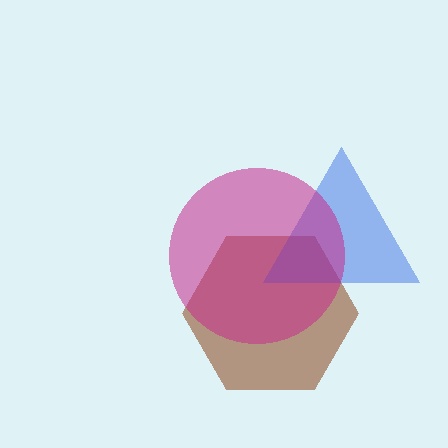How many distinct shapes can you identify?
There are 3 distinct shapes: a brown hexagon, a blue triangle, a magenta circle.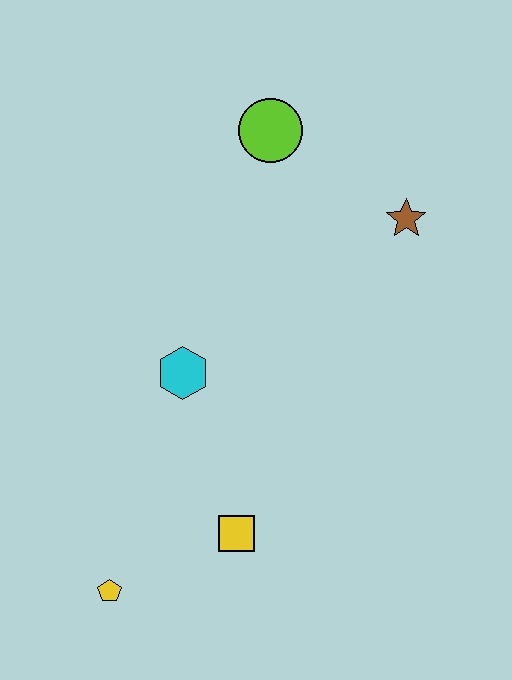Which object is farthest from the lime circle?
The yellow pentagon is farthest from the lime circle.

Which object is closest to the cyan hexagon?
The yellow square is closest to the cyan hexagon.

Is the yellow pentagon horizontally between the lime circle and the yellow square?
No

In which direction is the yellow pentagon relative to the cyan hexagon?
The yellow pentagon is below the cyan hexagon.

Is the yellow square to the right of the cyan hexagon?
Yes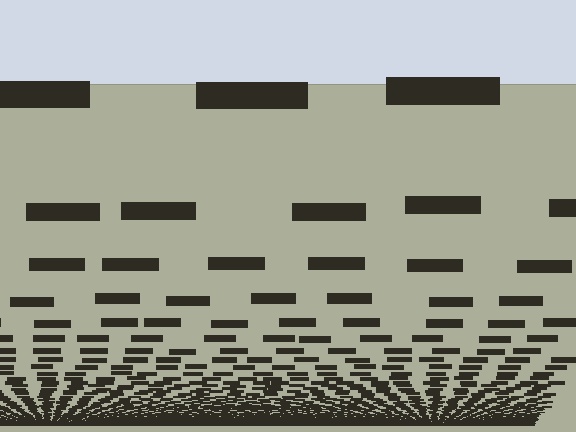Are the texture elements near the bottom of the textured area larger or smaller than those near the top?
Smaller. The gradient is inverted — elements near the bottom are smaller and denser.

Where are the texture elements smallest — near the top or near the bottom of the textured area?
Near the bottom.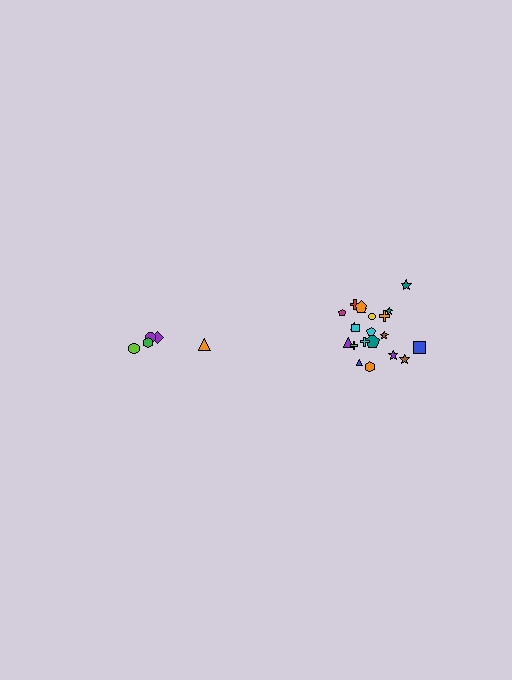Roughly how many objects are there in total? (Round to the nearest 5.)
Roughly 25 objects in total.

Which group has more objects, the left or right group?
The right group.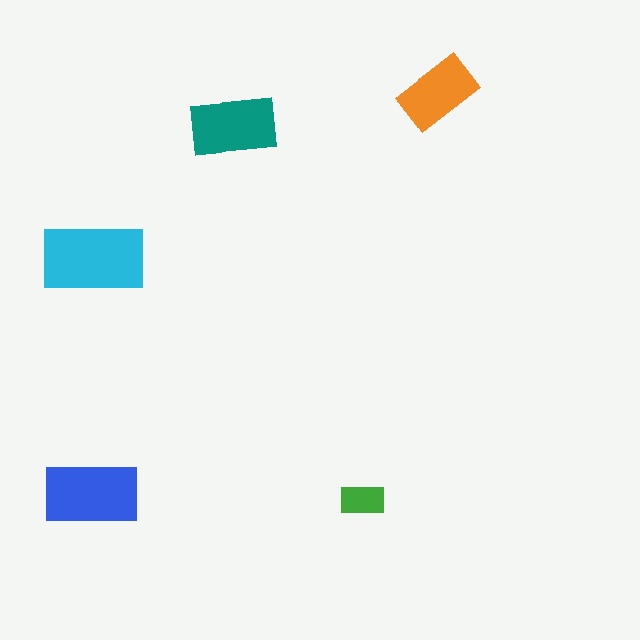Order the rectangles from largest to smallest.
the cyan one, the blue one, the teal one, the orange one, the green one.